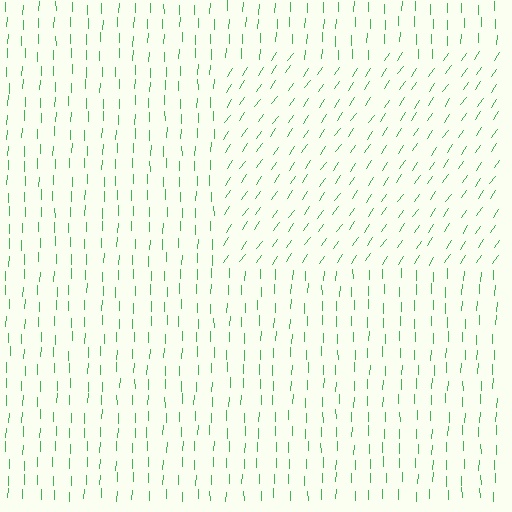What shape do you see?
I see a rectangle.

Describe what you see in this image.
The image is filled with small green line segments. A rectangle region in the image has lines oriented differently from the surrounding lines, creating a visible texture boundary.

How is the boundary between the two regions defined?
The boundary is defined purely by a change in line orientation (approximately 33 degrees difference). All lines are the same color and thickness.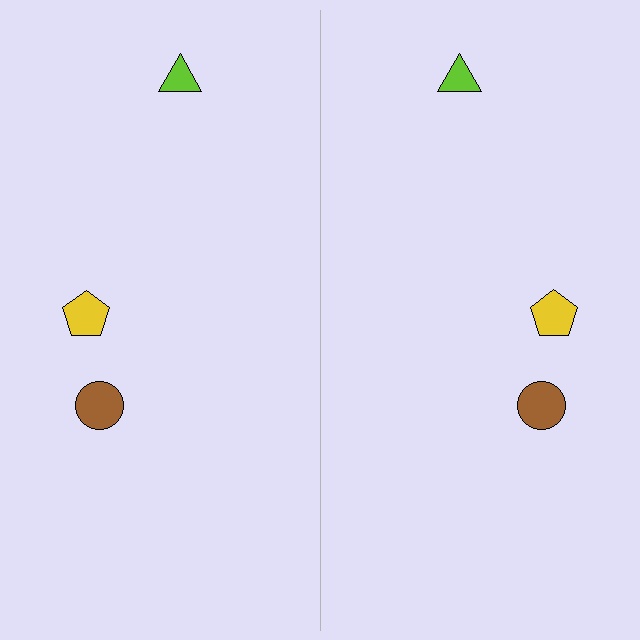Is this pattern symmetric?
Yes, this pattern has bilateral (reflection) symmetry.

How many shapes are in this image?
There are 6 shapes in this image.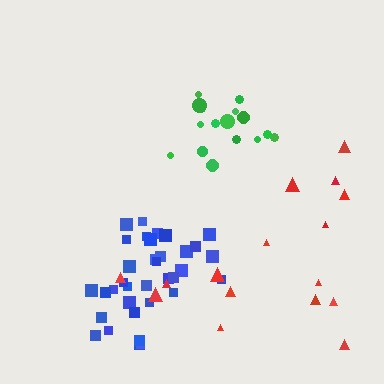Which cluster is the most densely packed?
Blue.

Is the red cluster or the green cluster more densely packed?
Green.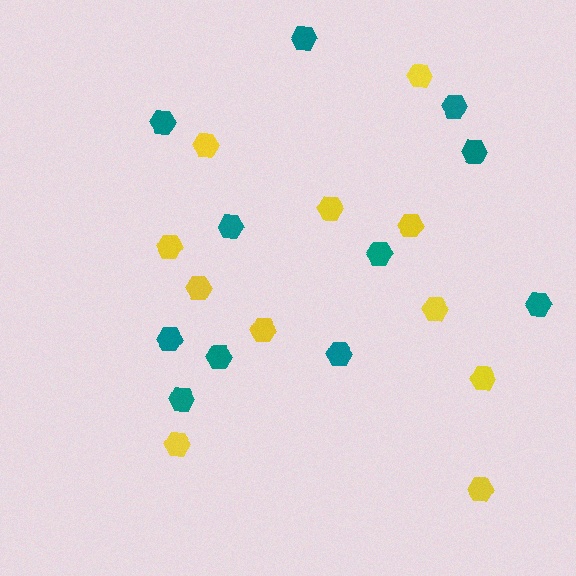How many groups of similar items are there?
There are 2 groups: one group of teal hexagons (11) and one group of yellow hexagons (11).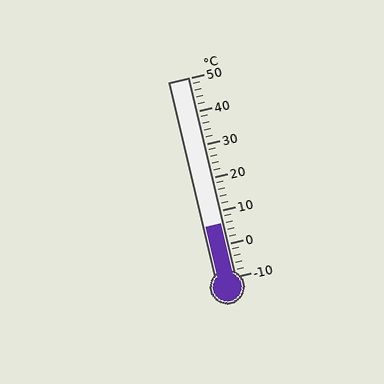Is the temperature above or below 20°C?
The temperature is below 20°C.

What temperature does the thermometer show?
The thermometer shows approximately 6°C.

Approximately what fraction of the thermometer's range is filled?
The thermometer is filled to approximately 25% of its range.